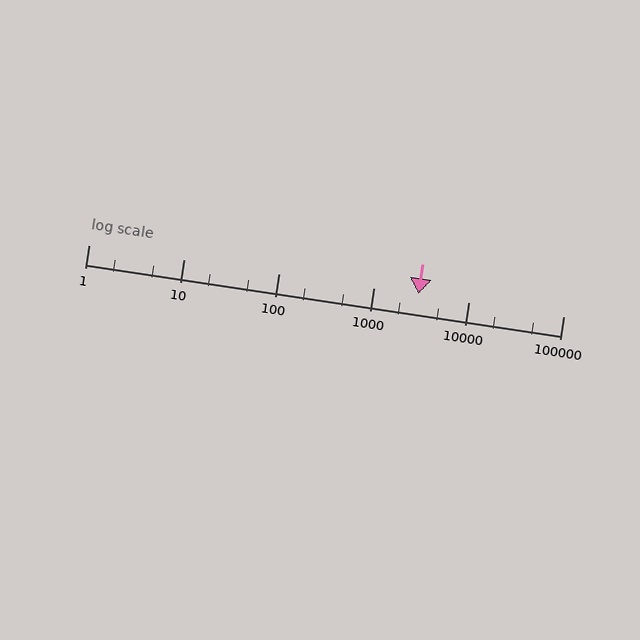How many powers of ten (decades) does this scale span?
The scale spans 5 decades, from 1 to 100000.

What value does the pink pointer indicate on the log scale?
The pointer indicates approximately 3000.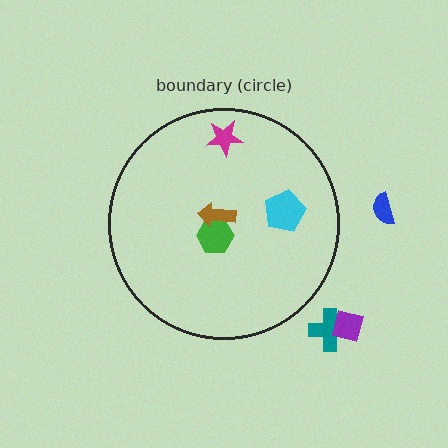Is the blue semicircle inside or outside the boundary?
Outside.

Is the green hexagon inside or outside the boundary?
Inside.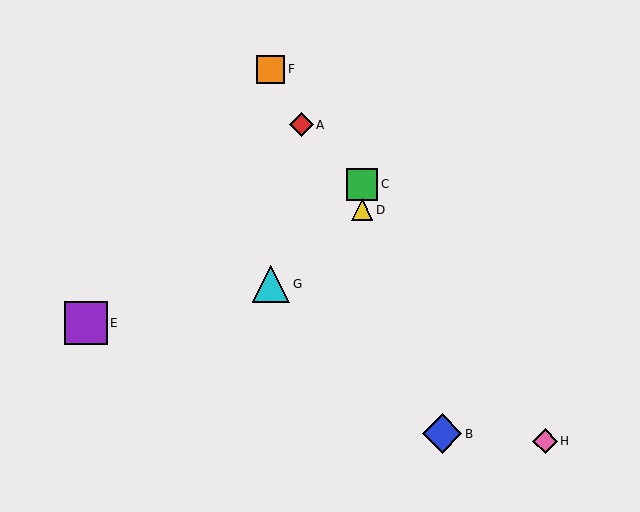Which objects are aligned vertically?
Objects C, D are aligned vertically.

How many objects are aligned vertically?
2 objects (C, D) are aligned vertically.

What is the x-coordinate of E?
Object E is at x≈86.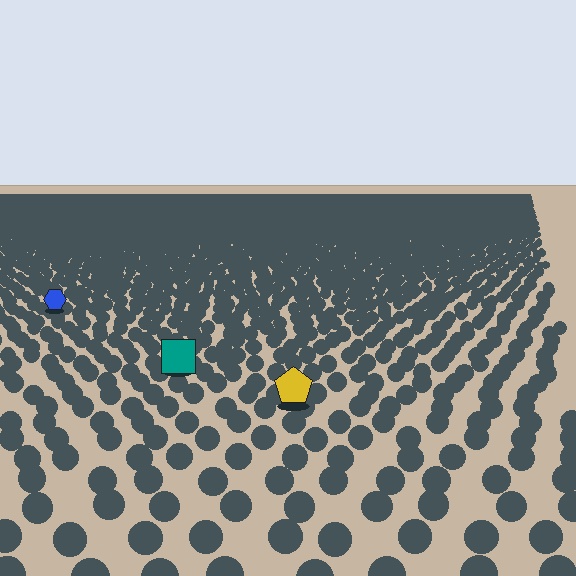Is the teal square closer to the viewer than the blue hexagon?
Yes. The teal square is closer — you can tell from the texture gradient: the ground texture is coarser near it.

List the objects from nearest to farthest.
From nearest to farthest: the yellow pentagon, the teal square, the blue hexagon.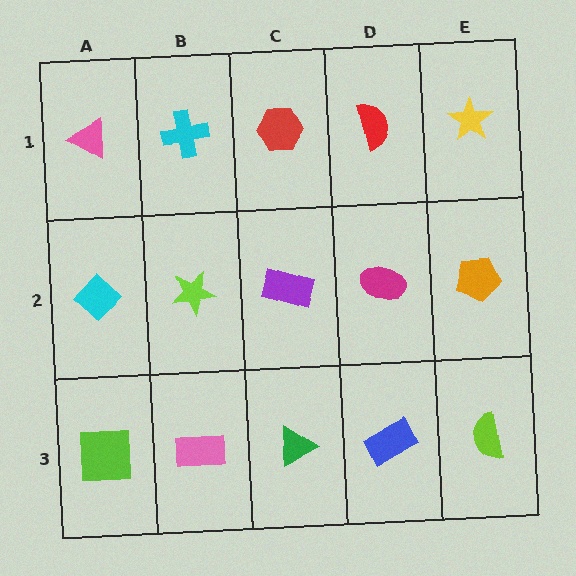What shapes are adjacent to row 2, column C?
A red hexagon (row 1, column C), a green triangle (row 3, column C), a lime star (row 2, column B), a magenta ellipse (row 2, column D).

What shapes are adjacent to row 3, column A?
A cyan diamond (row 2, column A), a pink rectangle (row 3, column B).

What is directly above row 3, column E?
An orange pentagon.